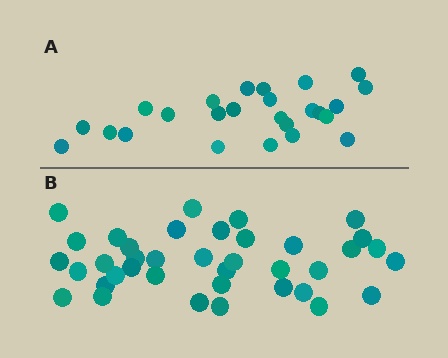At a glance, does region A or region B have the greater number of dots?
Region B (the bottom region) has more dots.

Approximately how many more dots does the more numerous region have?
Region B has approximately 15 more dots than region A.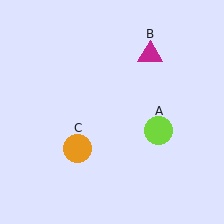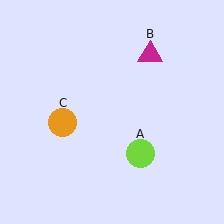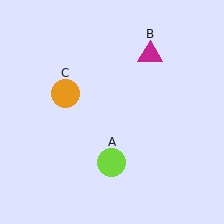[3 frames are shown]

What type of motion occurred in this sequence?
The lime circle (object A), orange circle (object C) rotated clockwise around the center of the scene.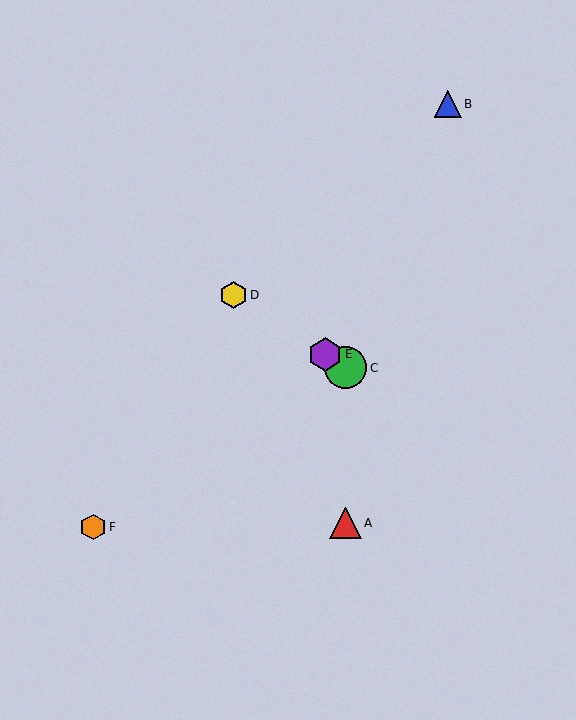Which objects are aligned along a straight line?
Objects C, D, E are aligned along a straight line.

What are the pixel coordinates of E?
Object E is at (325, 354).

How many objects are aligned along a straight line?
3 objects (C, D, E) are aligned along a straight line.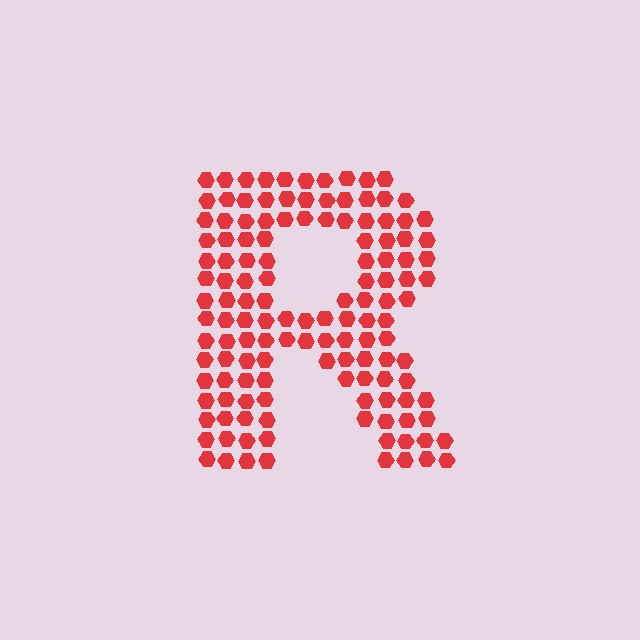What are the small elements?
The small elements are hexagons.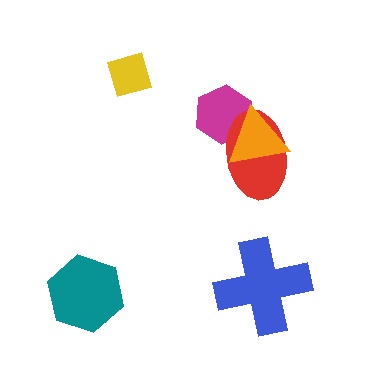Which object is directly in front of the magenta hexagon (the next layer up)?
The red ellipse is directly in front of the magenta hexagon.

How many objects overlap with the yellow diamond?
0 objects overlap with the yellow diamond.